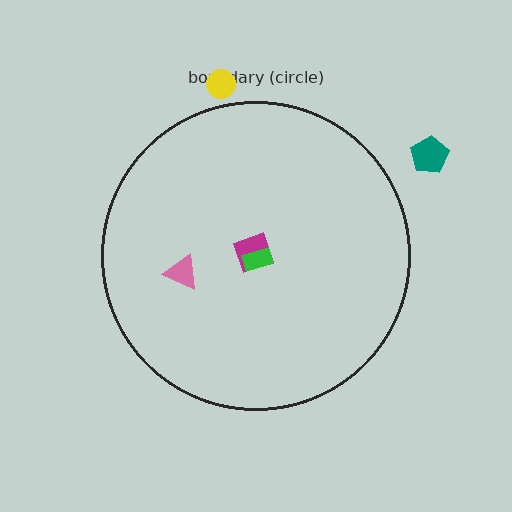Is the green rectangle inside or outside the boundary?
Inside.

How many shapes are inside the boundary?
3 inside, 2 outside.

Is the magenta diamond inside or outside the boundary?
Inside.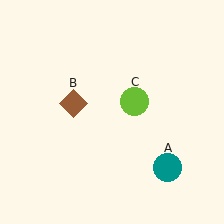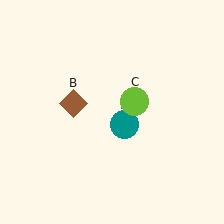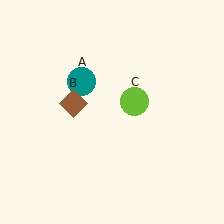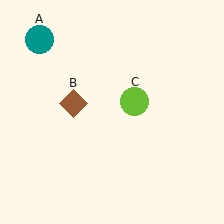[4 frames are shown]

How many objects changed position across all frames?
1 object changed position: teal circle (object A).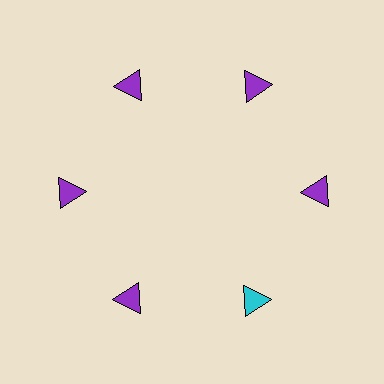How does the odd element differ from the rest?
It has a different color: cyan instead of purple.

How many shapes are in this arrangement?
There are 6 shapes arranged in a ring pattern.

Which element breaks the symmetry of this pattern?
The cyan triangle at roughly the 5 o'clock position breaks the symmetry. All other shapes are purple triangles.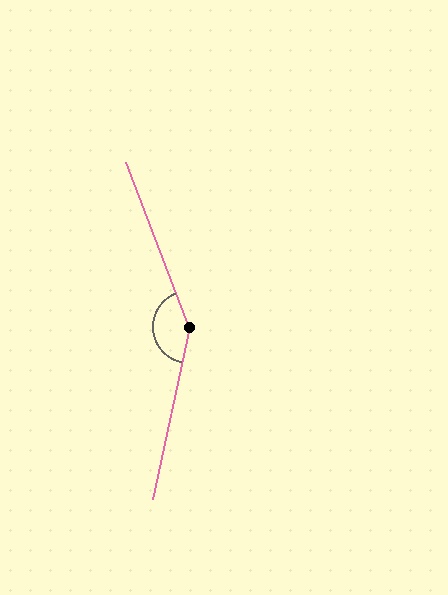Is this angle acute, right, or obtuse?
It is obtuse.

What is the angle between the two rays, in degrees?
Approximately 147 degrees.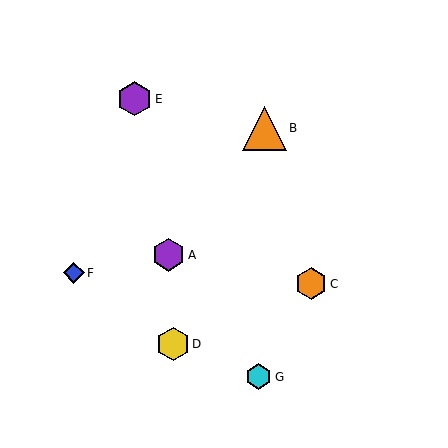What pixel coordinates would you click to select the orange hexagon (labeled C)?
Click at (311, 284) to select the orange hexagon C.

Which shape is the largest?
The orange triangle (labeled B) is the largest.